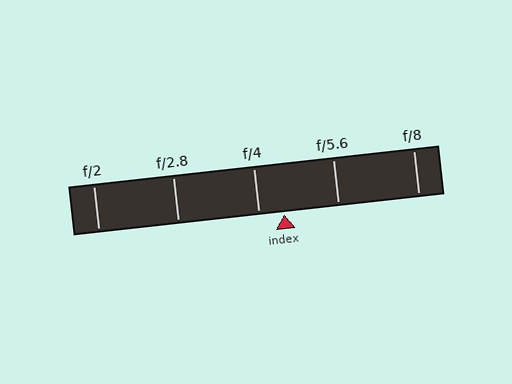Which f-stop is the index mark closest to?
The index mark is closest to f/4.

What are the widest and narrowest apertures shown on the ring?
The widest aperture shown is f/2 and the narrowest is f/8.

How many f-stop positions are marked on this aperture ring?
There are 5 f-stop positions marked.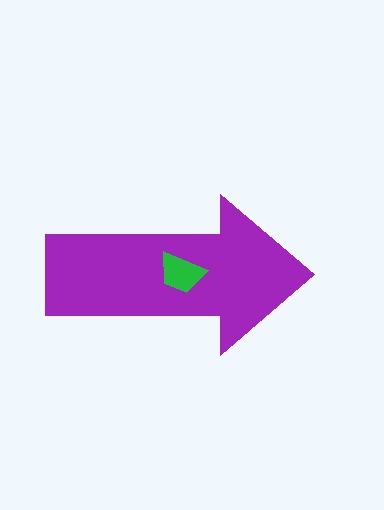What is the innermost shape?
The green trapezoid.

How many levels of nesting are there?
2.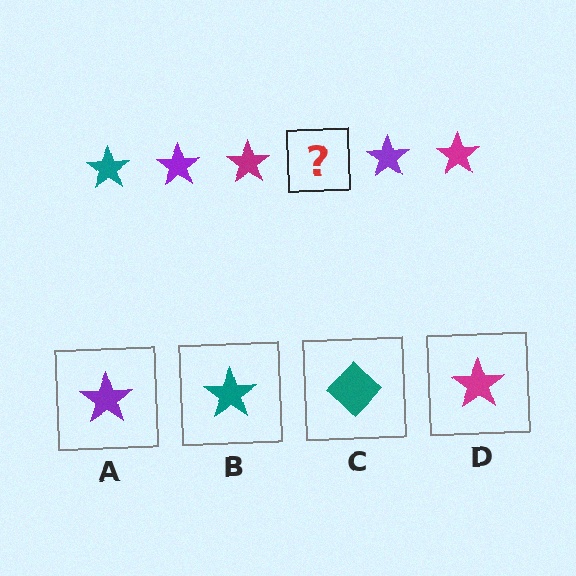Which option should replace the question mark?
Option B.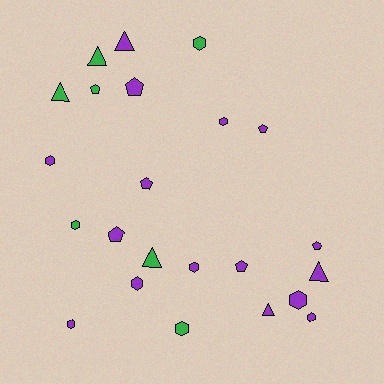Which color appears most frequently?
Purple, with 16 objects.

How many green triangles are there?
There are 3 green triangles.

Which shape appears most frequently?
Hexagon, with 10 objects.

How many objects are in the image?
There are 23 objects.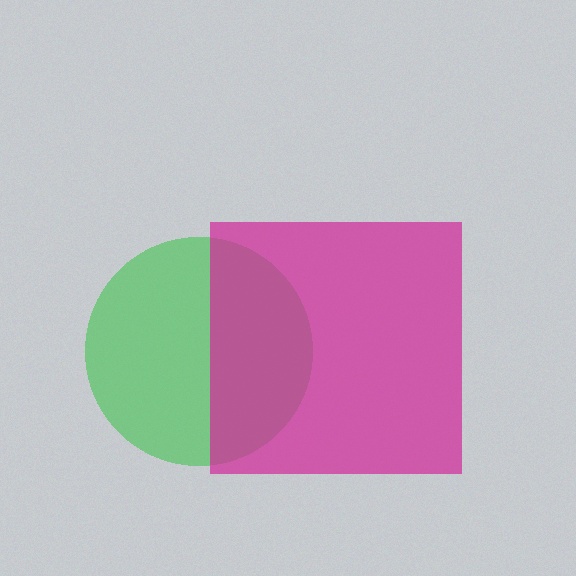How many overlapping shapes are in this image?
There are 2 overlapping shapes in the image.